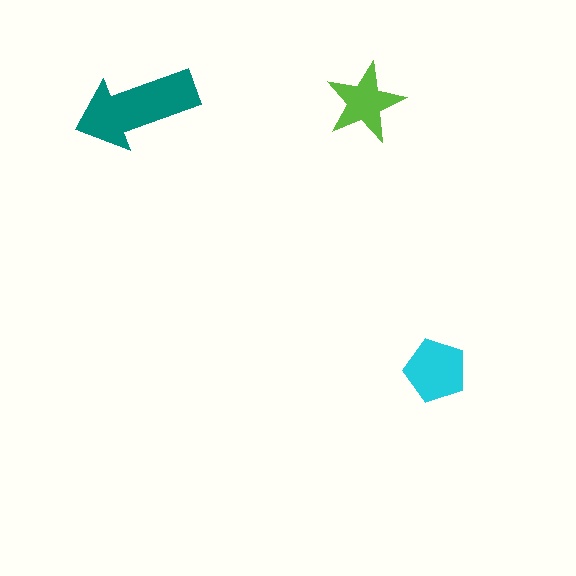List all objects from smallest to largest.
The lime star, the cyan pentagon, the teal arrow.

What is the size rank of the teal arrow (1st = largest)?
1st.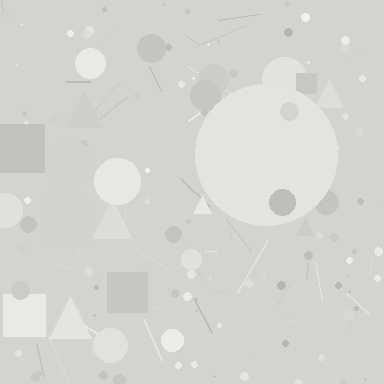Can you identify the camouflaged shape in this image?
The camouflaged shape is a circle.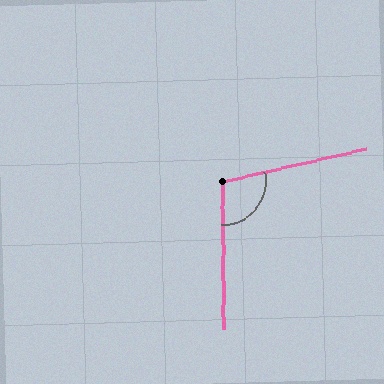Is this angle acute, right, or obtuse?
It is obtuse.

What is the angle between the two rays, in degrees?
Approximately 102 degrees.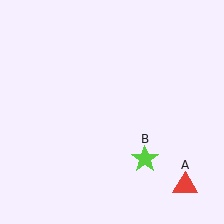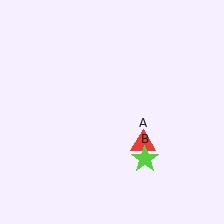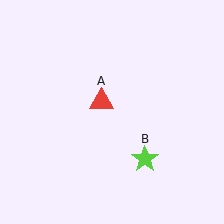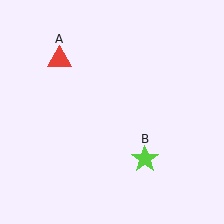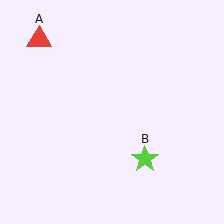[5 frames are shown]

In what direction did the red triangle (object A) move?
The red triangle (object A) moved up and to the left.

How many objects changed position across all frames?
1 object changed position: red triangle (object A).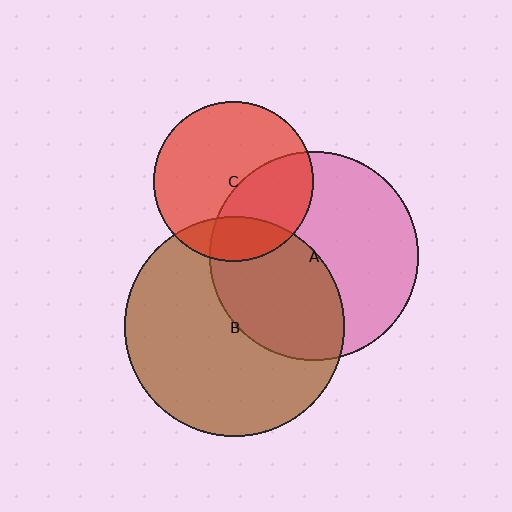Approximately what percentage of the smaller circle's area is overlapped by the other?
Approximately 40%.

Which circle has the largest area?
Circle B (brown).